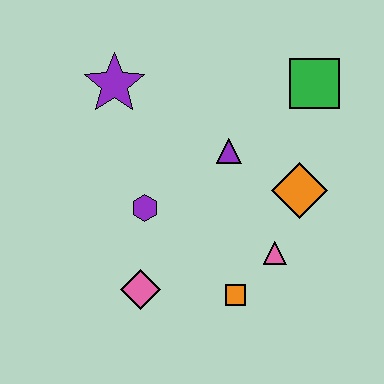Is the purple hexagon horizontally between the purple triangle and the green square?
No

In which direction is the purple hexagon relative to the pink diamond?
The purple hexagon is above the pink diamond.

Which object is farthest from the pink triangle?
The purple star is farthest from the pink triangle.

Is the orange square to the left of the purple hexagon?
No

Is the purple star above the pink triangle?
Yes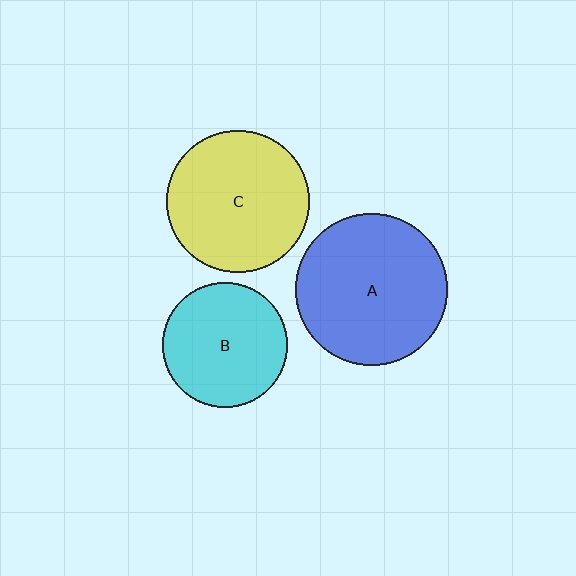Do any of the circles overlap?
No, none of the circles overlap.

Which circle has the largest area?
Circle A (blue).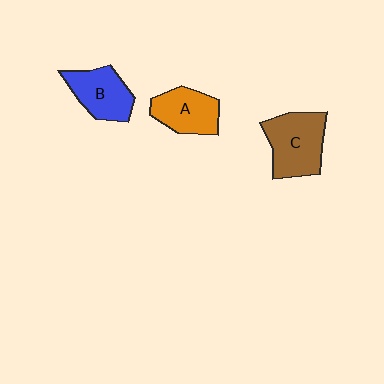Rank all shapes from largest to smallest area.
From largest to smallest: C (brown), B (blue), A (orange).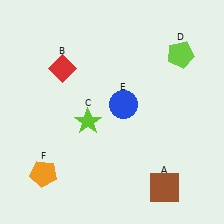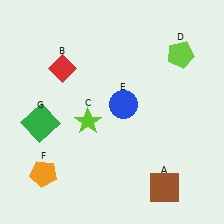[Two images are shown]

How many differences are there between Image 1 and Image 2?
There is 1 difference between the two images.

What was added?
A green square (G) was added in Image 2.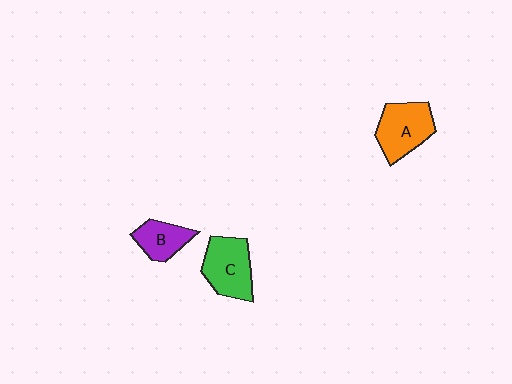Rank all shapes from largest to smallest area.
From largest to smallest: C (green), A (orange), B (purple).